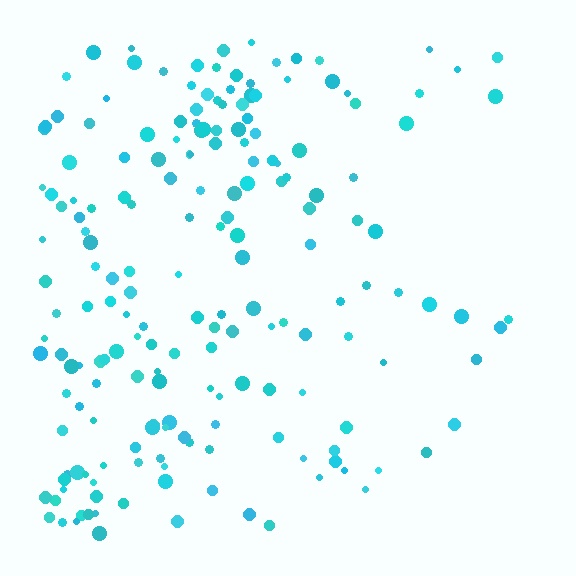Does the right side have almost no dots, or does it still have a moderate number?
Still a moderate number, just noticeably fewer than the left.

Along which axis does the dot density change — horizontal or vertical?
Horizontal.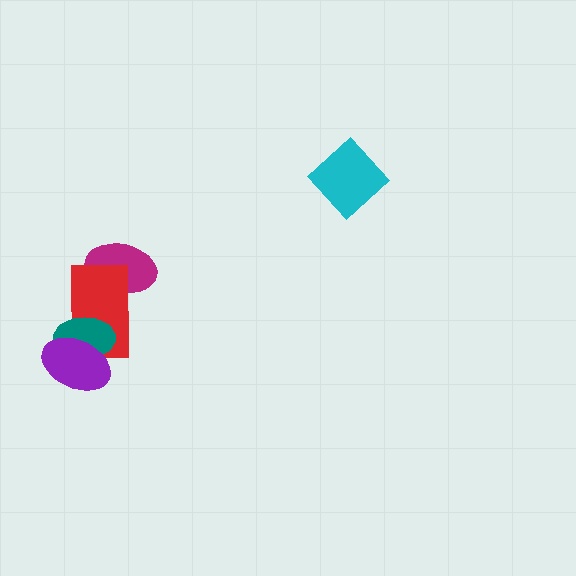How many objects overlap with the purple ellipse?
2 objects overlap with the purple ellipse.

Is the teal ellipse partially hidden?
Yes, it is partially covered by another shape.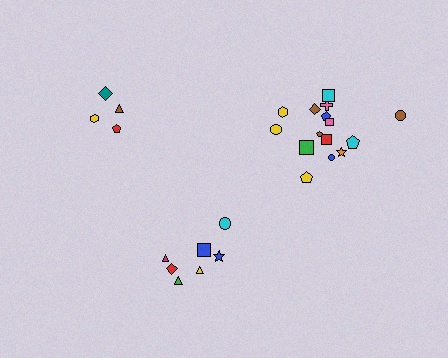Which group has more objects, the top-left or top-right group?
The top-right group.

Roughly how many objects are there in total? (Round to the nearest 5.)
Roughly 25 objects in total.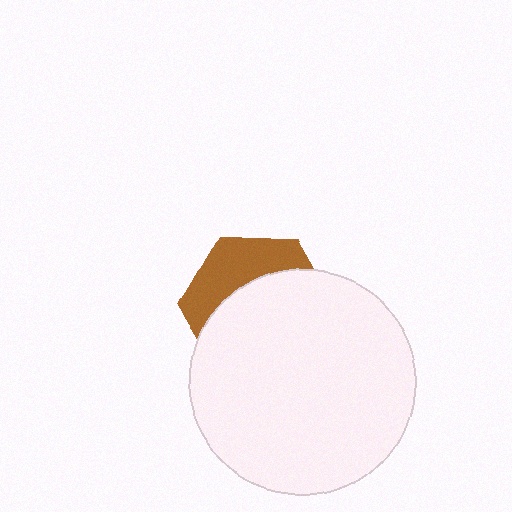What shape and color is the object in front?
The object in front is a white circle.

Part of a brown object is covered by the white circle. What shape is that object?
It is a hexagon.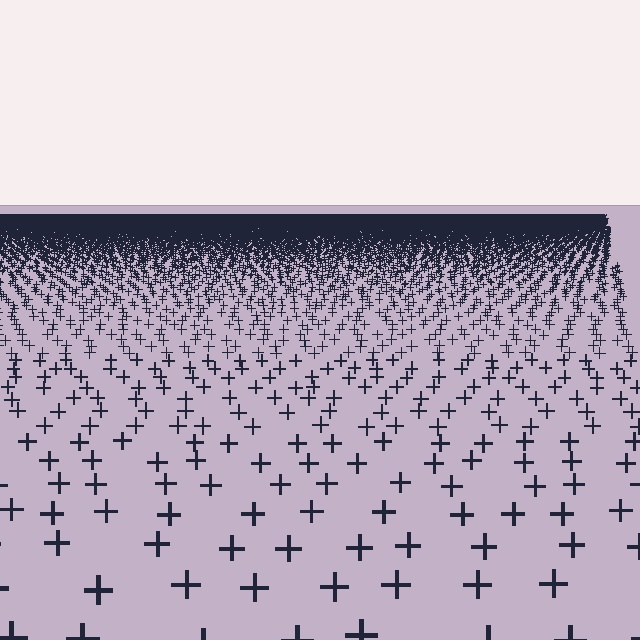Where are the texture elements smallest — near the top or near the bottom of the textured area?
Near the top.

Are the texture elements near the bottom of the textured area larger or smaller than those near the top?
Larger. Near the bottom, elements are closer to the viewer and appear at a bigger on-screen size.